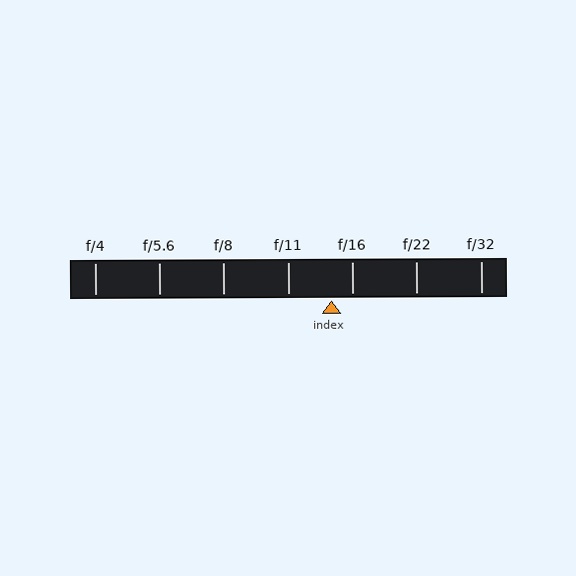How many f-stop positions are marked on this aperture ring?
There are 7 f-stop positions marked.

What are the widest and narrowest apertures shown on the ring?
The widest aperture shown is f/4 and the narrowest is f/32.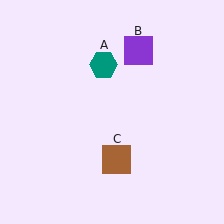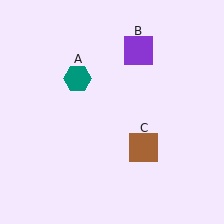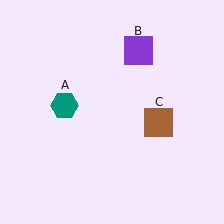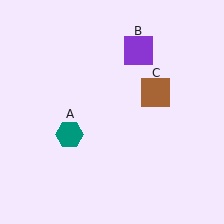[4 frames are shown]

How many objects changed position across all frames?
2 objects changed position: teal hexagon (object A), brown square (object C).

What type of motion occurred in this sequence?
The teal hexagon (object A), brown square (object C) rotated counterclockwise around the center of the scene.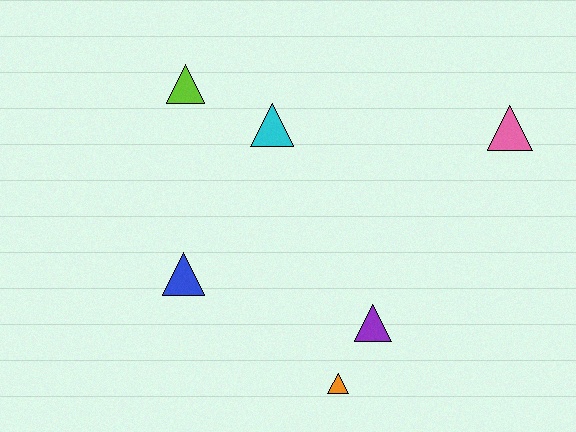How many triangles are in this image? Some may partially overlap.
There are 6 triangles.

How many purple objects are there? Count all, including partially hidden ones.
There is 1 purple object.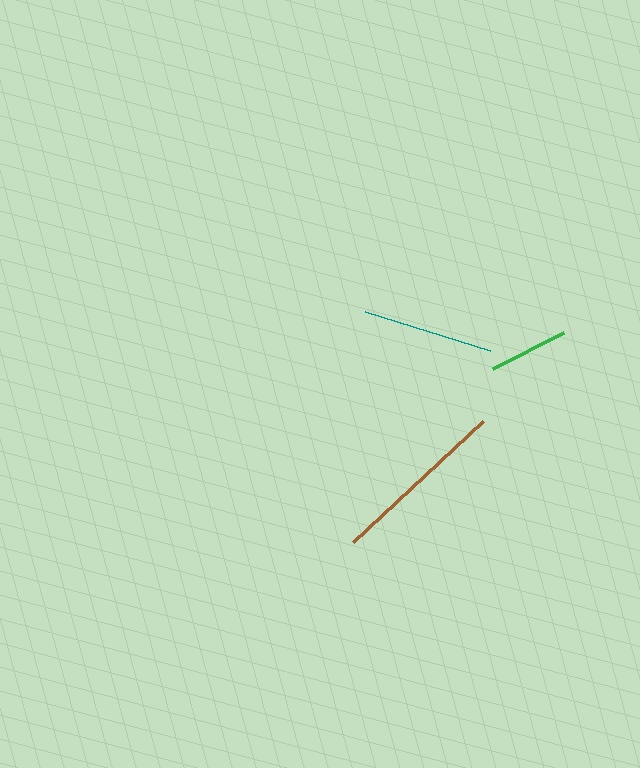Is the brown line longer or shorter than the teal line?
The brown line is longer than the teal line.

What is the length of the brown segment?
The brown segment is approximately 178 pixels long.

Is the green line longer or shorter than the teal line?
The teal line is longer than the green line.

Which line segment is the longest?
The brown line is the longest at approximately 178 pixels.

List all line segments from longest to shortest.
From longest to shortest: brown, teal, green.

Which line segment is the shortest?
The green line is the shortest at approximately 80 pixels.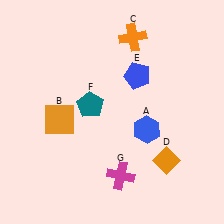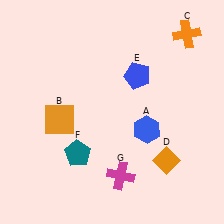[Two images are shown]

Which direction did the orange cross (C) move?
The orange cross (C) moved right.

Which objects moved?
The objects that moved are: the orange cross (C), the teal pentagon (F).